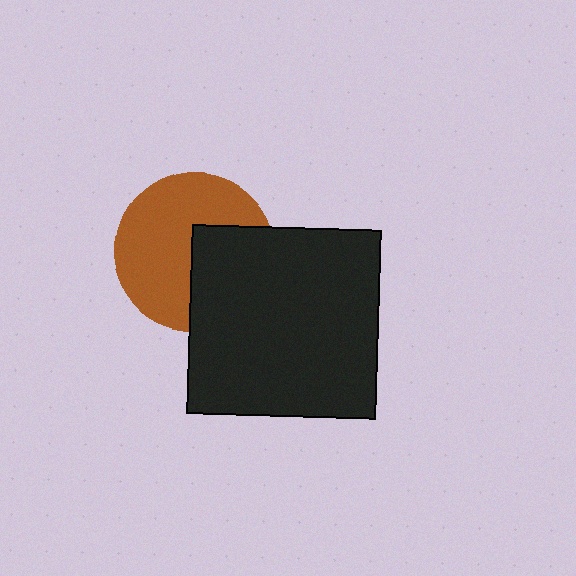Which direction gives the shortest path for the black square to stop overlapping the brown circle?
Moving right gives the shortest separation.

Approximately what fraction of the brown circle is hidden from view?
Roughly 38% of the brown circle is hidden behind the black square.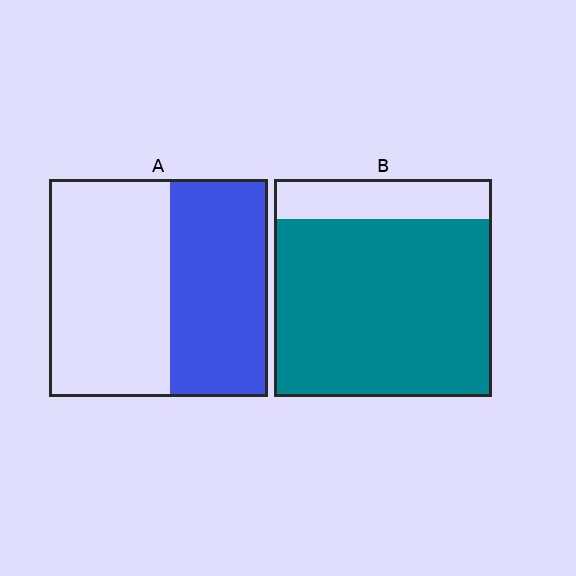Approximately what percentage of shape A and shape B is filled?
A is approximately 45% and B is approximately 80%.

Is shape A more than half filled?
No.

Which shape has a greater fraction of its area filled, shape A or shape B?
Shape B.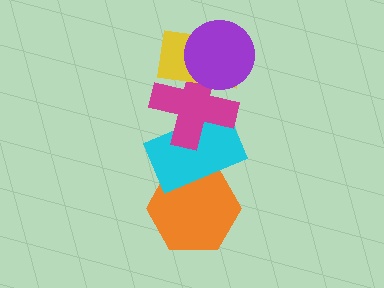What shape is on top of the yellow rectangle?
The purple circle is on top of the yellow rectangle.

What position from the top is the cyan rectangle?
The cyan rectangle is 4th from the top.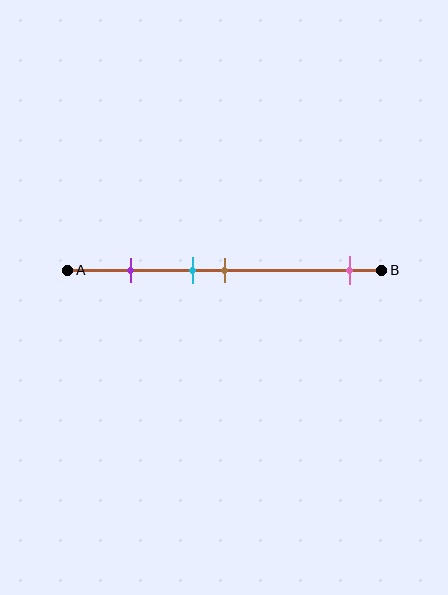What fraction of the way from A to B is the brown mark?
The brown mark is approximately 50% (0.5) of the way from A to B.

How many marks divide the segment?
There are 4 marks dividing the segment.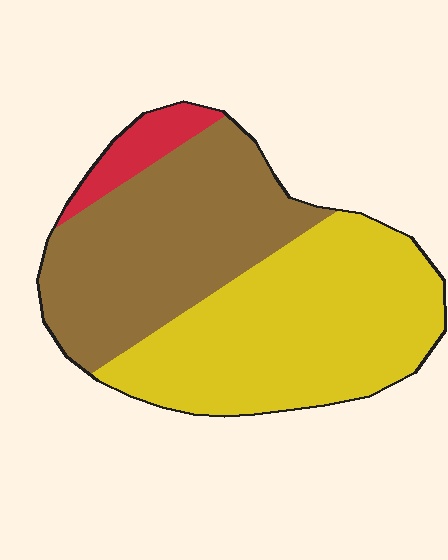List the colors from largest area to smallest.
From largest to smallest: yellow, brown, red.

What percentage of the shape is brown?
Brown takes up between a third and a half of the shape.